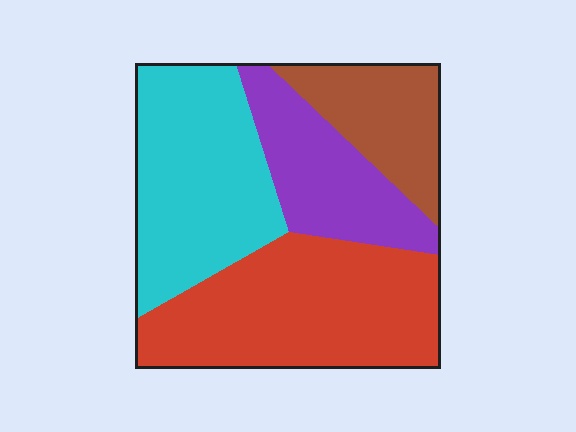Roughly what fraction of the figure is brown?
Brown takes up less than a sixth of the figure.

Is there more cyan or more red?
Red.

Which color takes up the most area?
Red, at roughly 35%.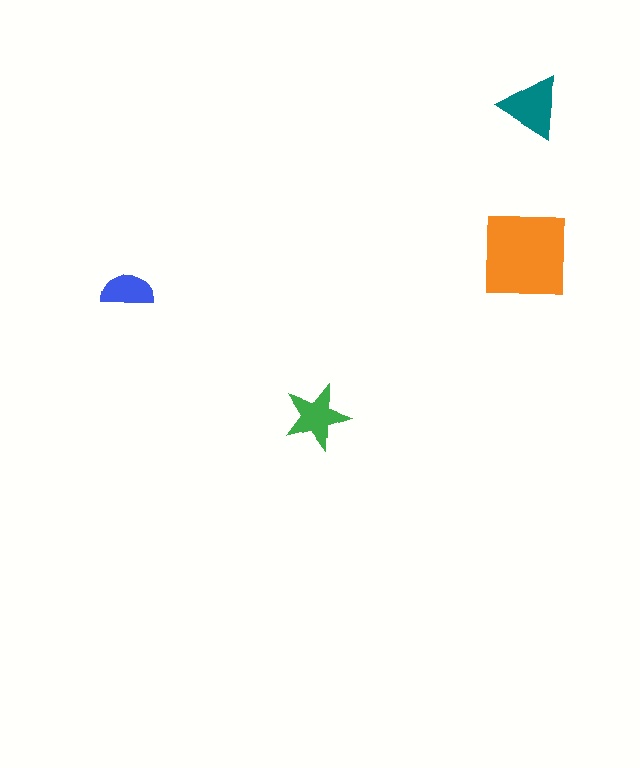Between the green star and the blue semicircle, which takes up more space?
The green star.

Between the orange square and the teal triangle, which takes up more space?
The orange square.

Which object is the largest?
The orange square.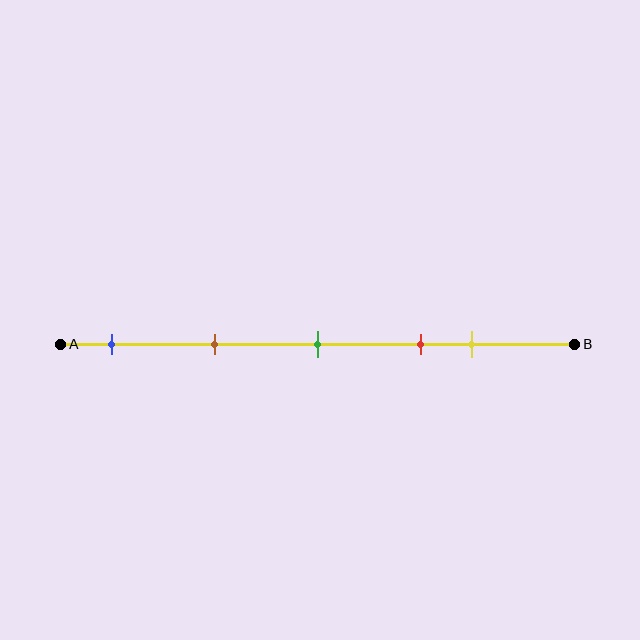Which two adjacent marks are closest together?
The red and yellow marks are the closest adjacent pair.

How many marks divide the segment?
There are 5 marks dividing the segment.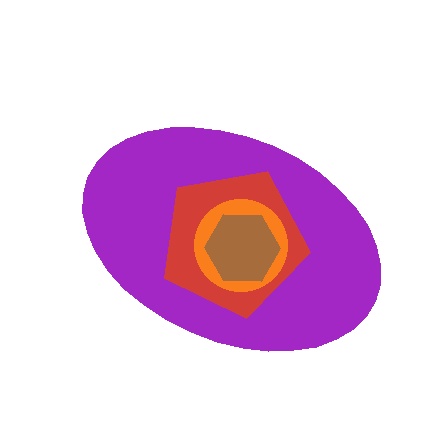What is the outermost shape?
The purple ellipse.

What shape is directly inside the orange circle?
The brown hexagon.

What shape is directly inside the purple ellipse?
The red pentagon.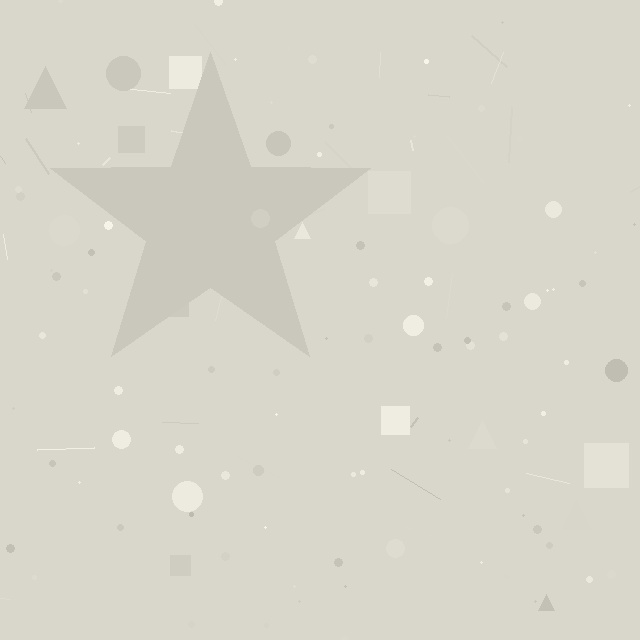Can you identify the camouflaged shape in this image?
The camouflaged shape is a star.